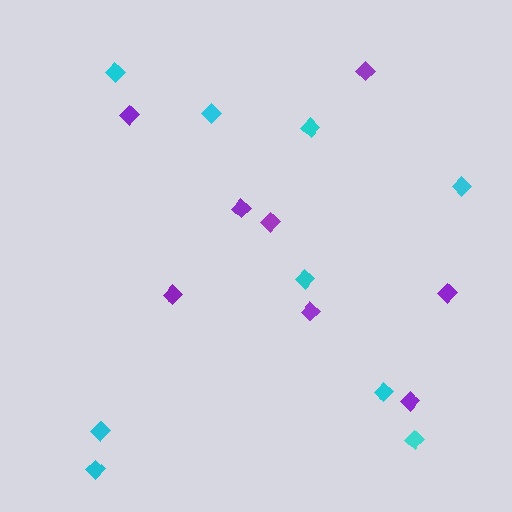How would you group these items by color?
There are 2 groups: one group of cyan diamonds (9) and one group of purple diamonds (8).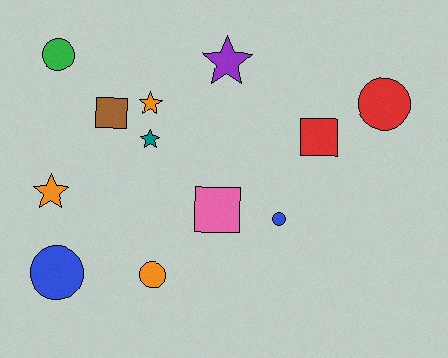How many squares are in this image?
There are 3 squares.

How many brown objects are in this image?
There is 1 brown object.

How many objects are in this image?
There are 12 objects.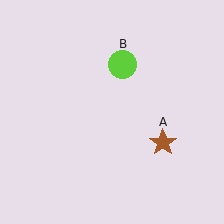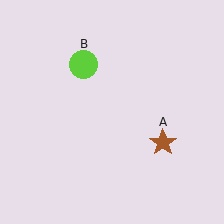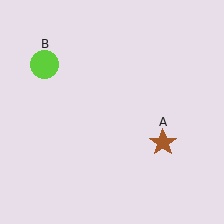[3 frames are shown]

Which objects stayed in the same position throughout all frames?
Brown star (object A) remained stationary.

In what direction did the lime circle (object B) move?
The lime circle (object B) moved left.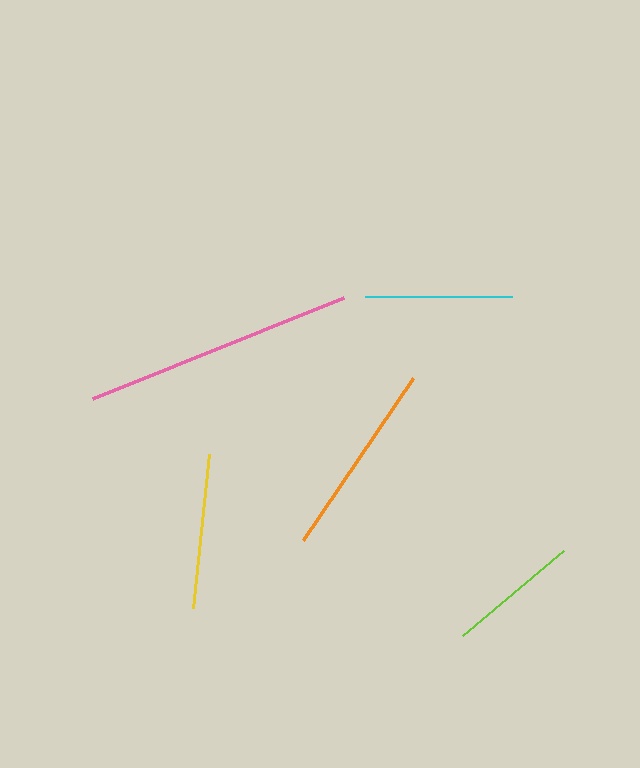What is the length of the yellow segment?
The yellow segment is approximately 154 pixels long.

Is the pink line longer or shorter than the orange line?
The pink line is longer than the orange line.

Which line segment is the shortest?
The lime line is the shortest at approximately 131 pixels.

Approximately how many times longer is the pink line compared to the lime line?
The pink line is approximately 2.1 times the length of the lime line.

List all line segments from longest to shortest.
From longest to shortest: pink, orange, yellow, cyan, lime.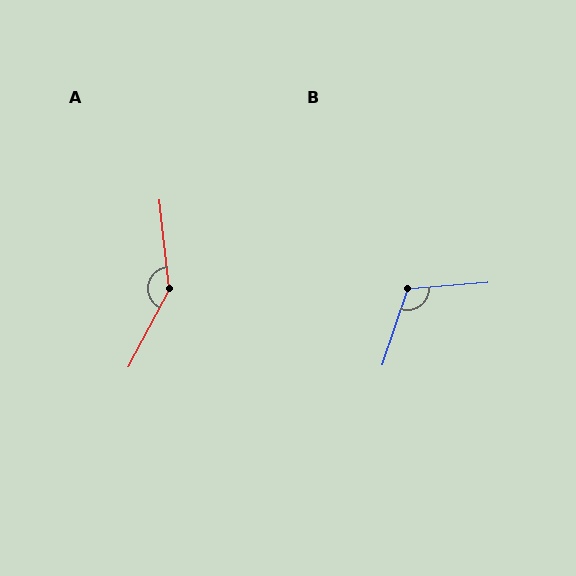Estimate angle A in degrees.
Approximately 146 degrees.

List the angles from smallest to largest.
B (113°), A (146°).